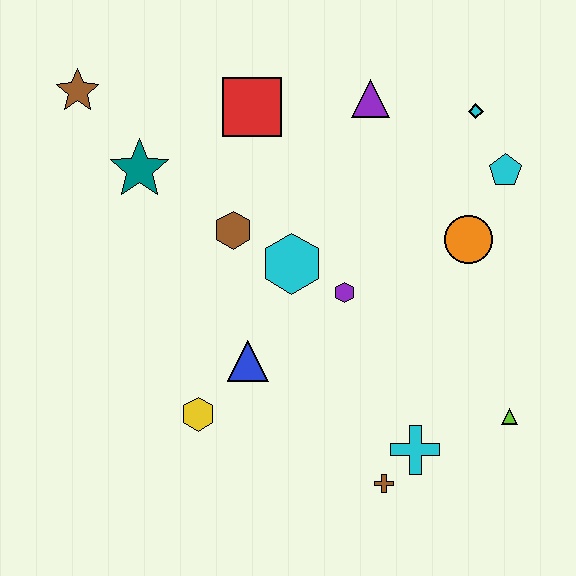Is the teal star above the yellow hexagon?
Yes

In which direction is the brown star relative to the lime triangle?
The brown star is to the left of the lime triangle.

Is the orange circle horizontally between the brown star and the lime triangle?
Yes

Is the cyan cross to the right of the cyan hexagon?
Yes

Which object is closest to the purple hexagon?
The cyan hexagon is closest to the purple hexagon.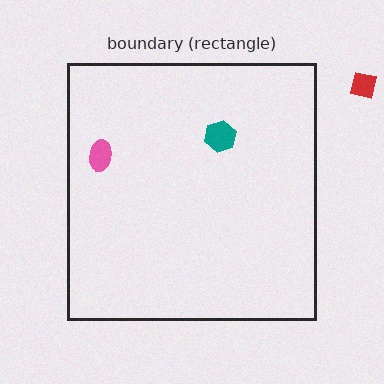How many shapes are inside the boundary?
2 inside, 1 outside.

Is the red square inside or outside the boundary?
Outside.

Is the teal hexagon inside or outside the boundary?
Inside.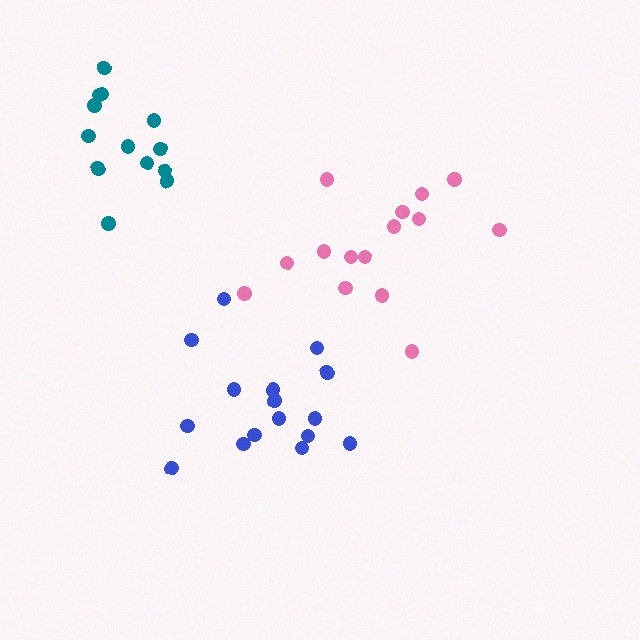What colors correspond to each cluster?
The clusters are colored: blue, teal, pink.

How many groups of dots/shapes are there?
There are 3 groups.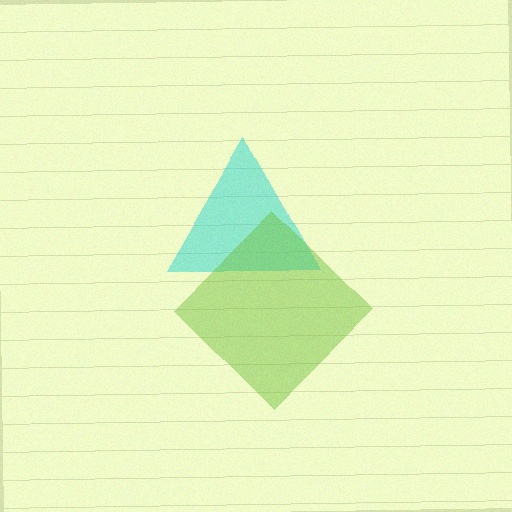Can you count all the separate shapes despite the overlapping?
Yes, there are 2 separate shapes.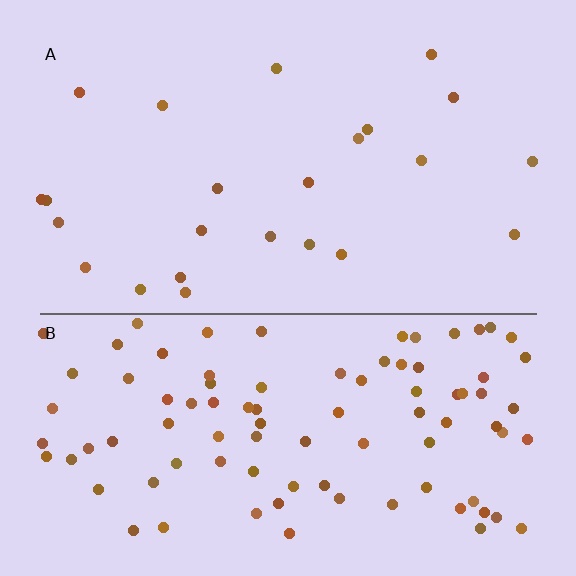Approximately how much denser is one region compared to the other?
Approximately 4.0× — region B over region A.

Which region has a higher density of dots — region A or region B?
B (the bottom).